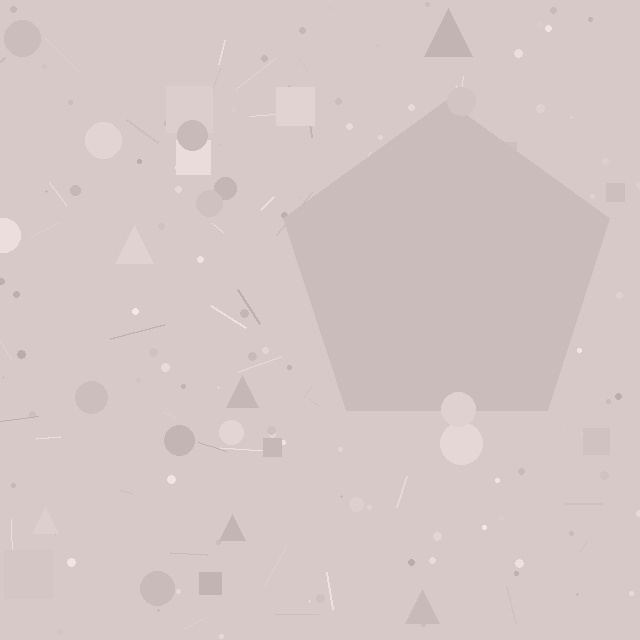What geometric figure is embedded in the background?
A pentagon is embedded in the background.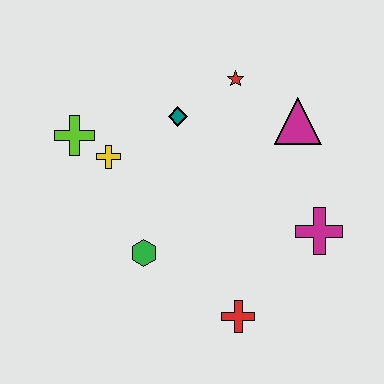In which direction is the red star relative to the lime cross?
The red star is to the right of the lime cross.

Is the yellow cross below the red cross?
No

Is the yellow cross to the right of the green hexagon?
No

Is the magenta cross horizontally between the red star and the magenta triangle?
No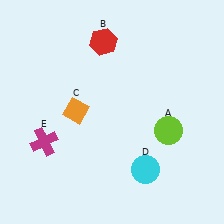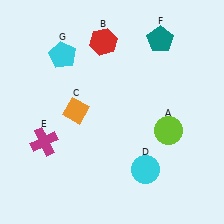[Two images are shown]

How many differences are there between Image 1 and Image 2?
There are 2 differences between the two images.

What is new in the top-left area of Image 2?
A cyan pentagon (G) was added in the top-left area of Image 2.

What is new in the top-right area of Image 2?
A teal pentagon (F) was added in the top-right area of Image 2.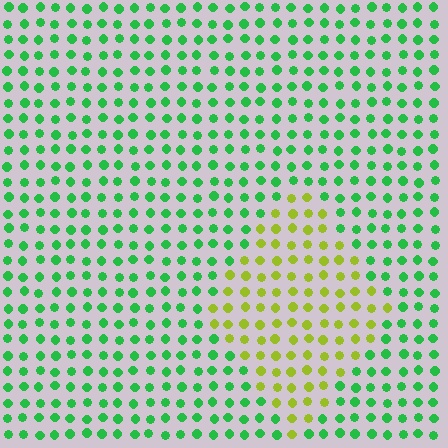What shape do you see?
I see a diamond.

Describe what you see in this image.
The image is filled with small green elements in a uniform arrangement. A diamond-shaped region is visible where the elements are tinted to a slightly different hue, forming a subtle color boundary.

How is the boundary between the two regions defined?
The boundary is defined purely by a slight shift in hue (about 57 degrees). Spacing, size, and orientation are identical on both sides.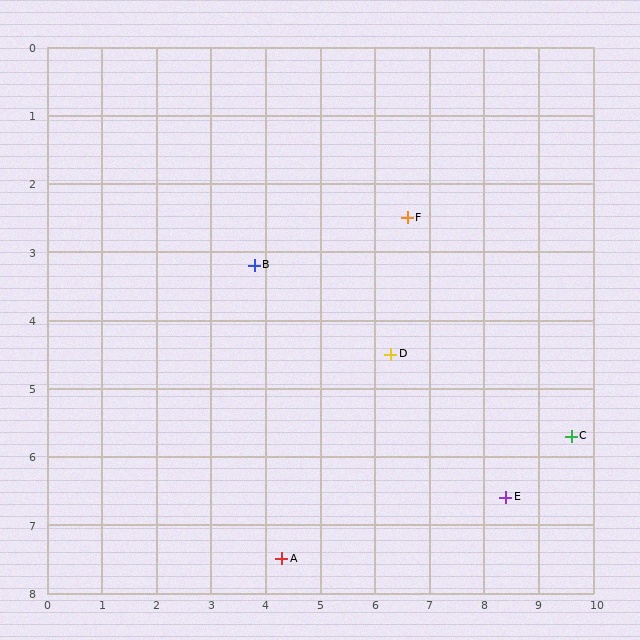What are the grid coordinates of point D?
Point D is at approximately (6.3, 4.5).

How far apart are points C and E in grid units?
Points C and E are about 1.5 grid units apart.